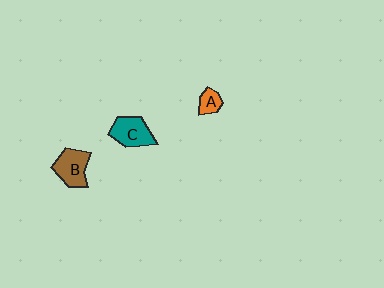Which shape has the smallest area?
Shape A (orange).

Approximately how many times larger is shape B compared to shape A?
Approximately 2.2 times.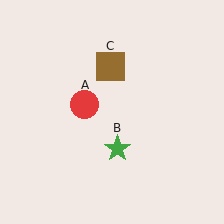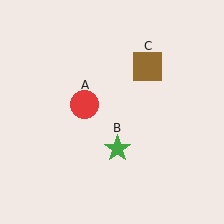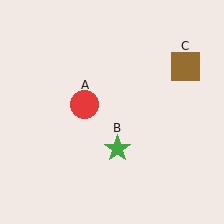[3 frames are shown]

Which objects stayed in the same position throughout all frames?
Red circle (object A) and green star (object B) remained stationary.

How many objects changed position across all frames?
1 object changed position: brown square (object C).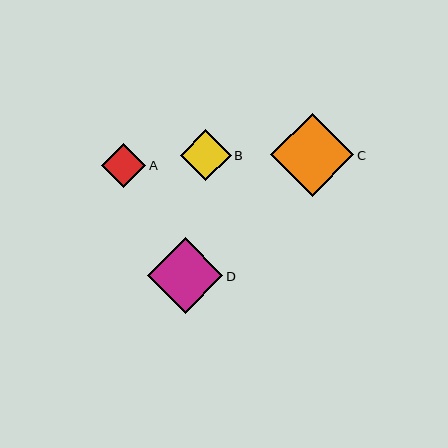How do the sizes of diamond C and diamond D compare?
Diamond C and diamond D are approximately the same size.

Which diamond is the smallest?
Diamond A is the smallest with a size of approximately 44 pixels.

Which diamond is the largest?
Diamond C is the largest with a size of approximately 83 pixels.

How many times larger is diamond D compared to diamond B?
Diamond D is approximately 1.5 times the size of diamond B.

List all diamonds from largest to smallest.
From largest to smallest: C, D, B, A.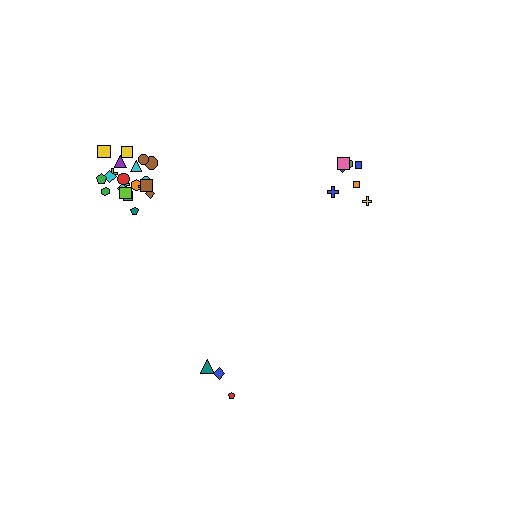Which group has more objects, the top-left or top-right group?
The top-left group.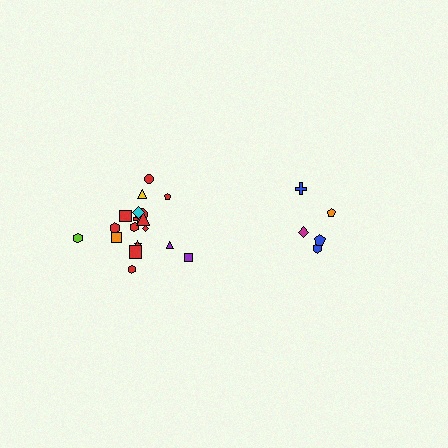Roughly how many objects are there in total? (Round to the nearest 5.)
Roughly 25 objects in total.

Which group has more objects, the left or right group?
The left group.